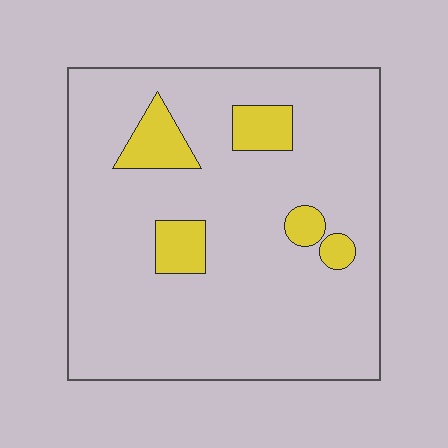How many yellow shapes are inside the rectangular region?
5.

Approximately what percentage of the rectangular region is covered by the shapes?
Approximately 10%.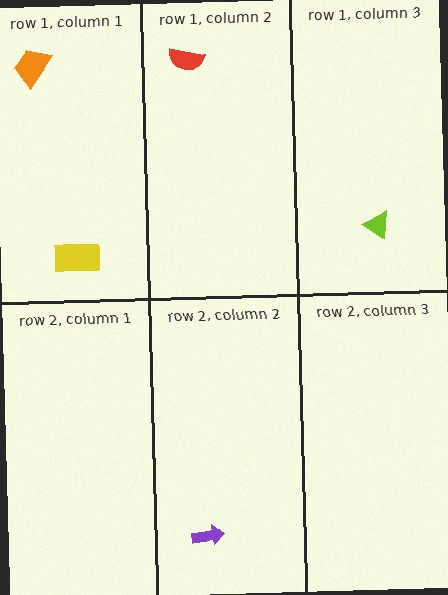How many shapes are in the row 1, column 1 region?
2.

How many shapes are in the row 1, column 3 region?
1.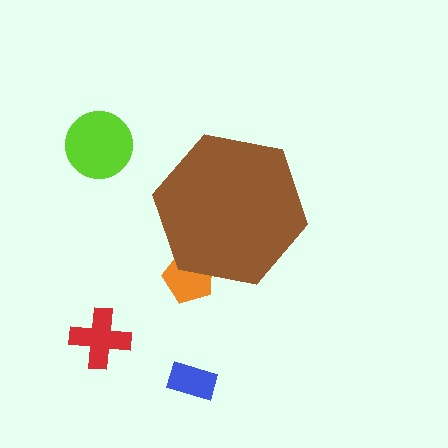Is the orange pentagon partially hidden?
Yes, the orange pentagon is partially hidden behind the brown hexagon.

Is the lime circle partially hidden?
No, the lime circle is fully visible.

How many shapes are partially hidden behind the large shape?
1 shape is partially hidden.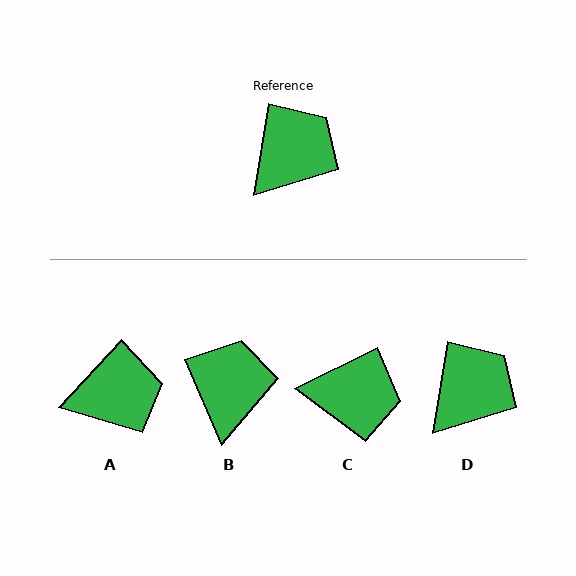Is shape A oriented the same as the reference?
No, it is off by about 34 degrees.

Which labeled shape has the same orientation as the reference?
D.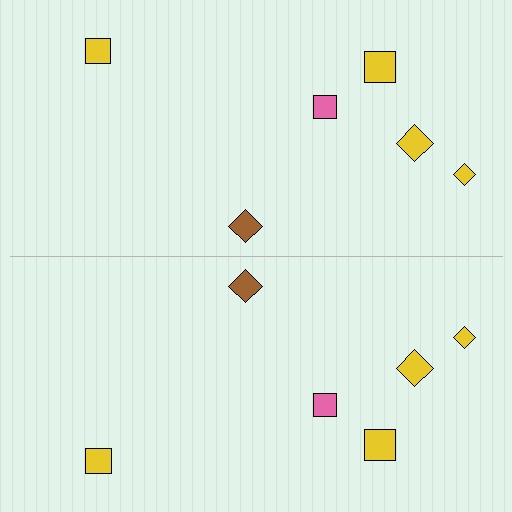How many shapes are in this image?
There are 12 shapes in this image.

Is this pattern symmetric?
Yes, this pattern has bilateral (reflection) symmetry.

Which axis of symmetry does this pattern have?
The pattern has a horizontal axis of symmetry running through the center of the image.